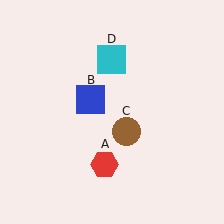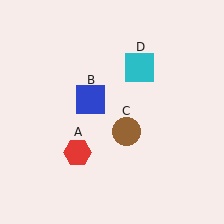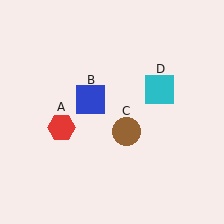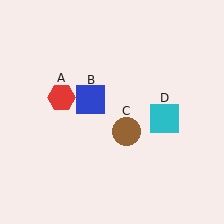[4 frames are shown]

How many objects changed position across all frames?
2 objects changed position: red hexagon (object A), cyan square (object D).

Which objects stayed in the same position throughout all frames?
Blue square (object B) and brown circle (object C) remained stationary.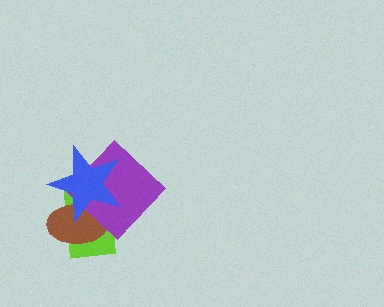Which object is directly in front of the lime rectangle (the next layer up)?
The brown ellipse is directly in front of the lime rectangle.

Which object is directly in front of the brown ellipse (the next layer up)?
The purple diamond is directly in front of the brown ellipse.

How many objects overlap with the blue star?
3 objects overlap with the blue star.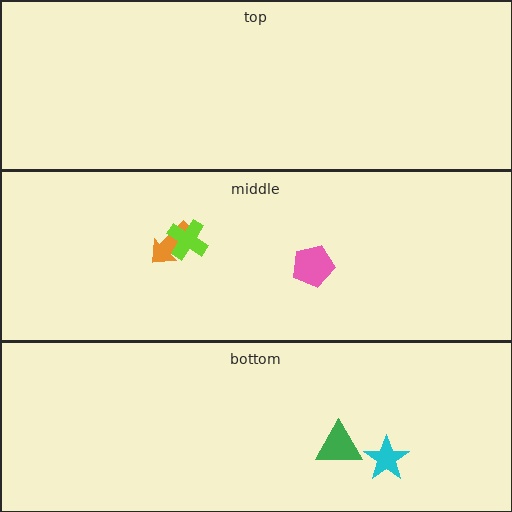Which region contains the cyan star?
The bottom region.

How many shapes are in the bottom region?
2.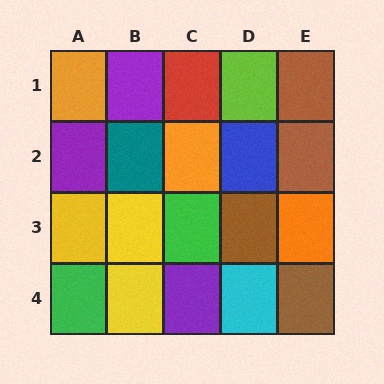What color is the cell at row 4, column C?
Purple.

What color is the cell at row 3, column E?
Orange.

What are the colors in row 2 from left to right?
Purple, teal, orange, blue, brown.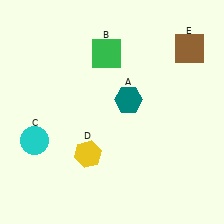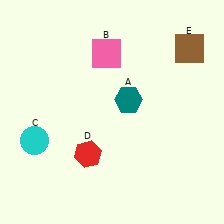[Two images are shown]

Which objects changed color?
B changed from green to pink. D changed from yellow to red.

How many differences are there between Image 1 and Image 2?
There are 2 differences between the two images.